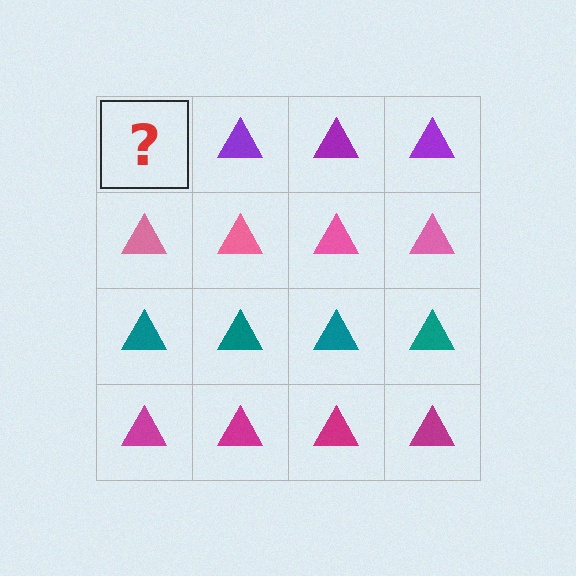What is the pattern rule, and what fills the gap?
The rule is that each row has a consistent color. The gap should be filled with a purple triangle.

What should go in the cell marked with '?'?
The missing cell should contain a purple triangle.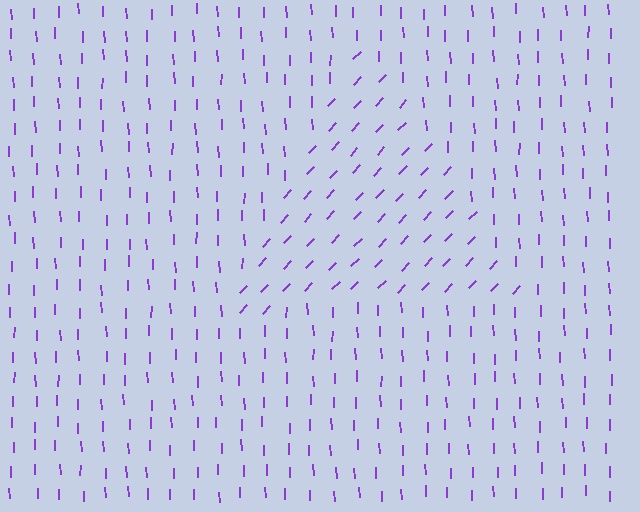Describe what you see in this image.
The image is filled with small purple line segments. A triangle region in the image has lines oriented differently from the surrounding lines, creating a visible texture boundary.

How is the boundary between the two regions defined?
The boundary is defined purely by a change in line orientation (approximately 45 degrees difference). All lines are the same color and thickness.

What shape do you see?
I see a triangle.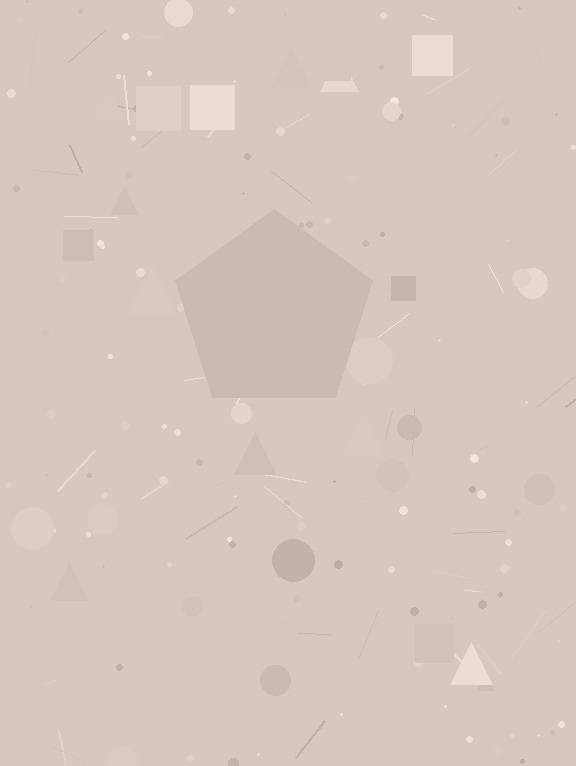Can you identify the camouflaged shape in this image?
The camouflaged shape is a pentagon.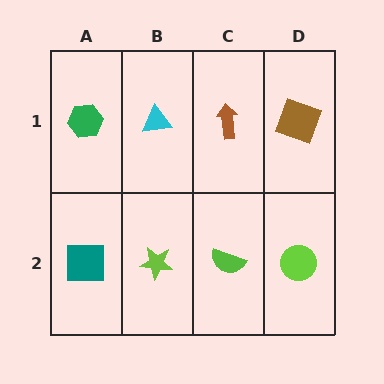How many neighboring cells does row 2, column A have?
2.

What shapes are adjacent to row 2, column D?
A brown square (row 1, column D), a lime semicircle (row 2, column C).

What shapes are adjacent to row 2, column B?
A cyan triangle (row 1, column B), a teal square (row 2, column A), a lime semicircle (row 2, column C).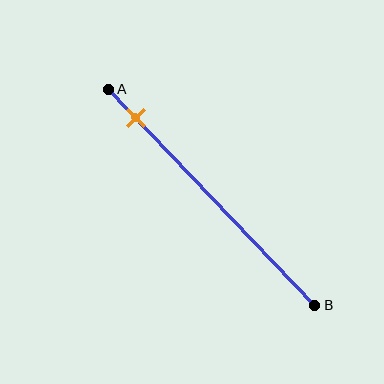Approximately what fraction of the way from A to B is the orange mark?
The orange mark is approximately 15% of the way from A to B.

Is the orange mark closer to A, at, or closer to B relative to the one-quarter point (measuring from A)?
The orange mark is closer to point A than the one-quarter point of segment AB.